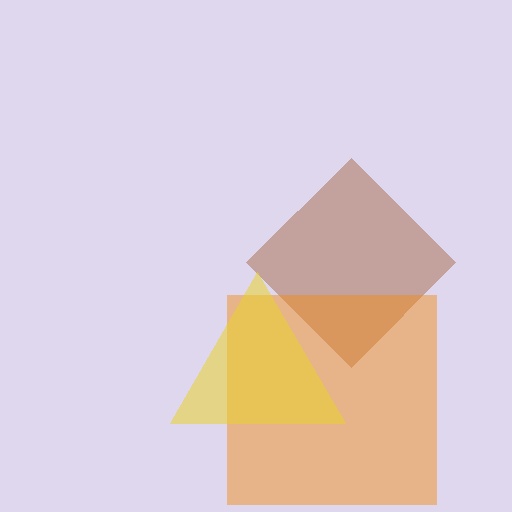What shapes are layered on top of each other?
The layered shapes are: a brown diamond, an orange square, a yellow triangle.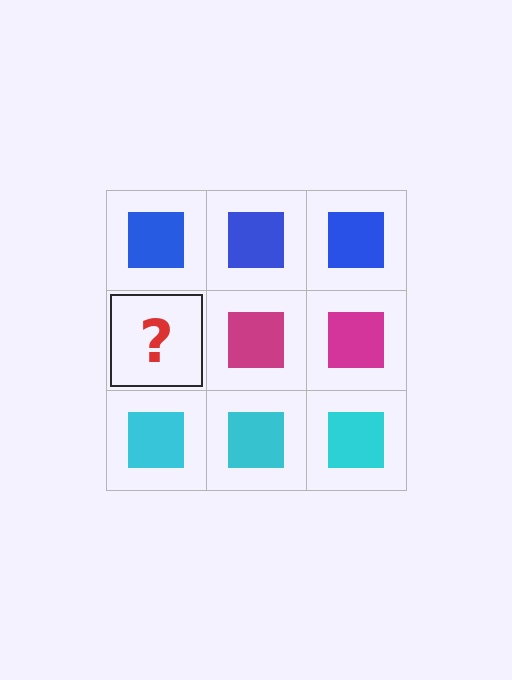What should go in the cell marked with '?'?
The missing cell should contain a magenta square.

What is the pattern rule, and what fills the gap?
The rule is that each row has a consistent color. The gap should be filled with a magenta square.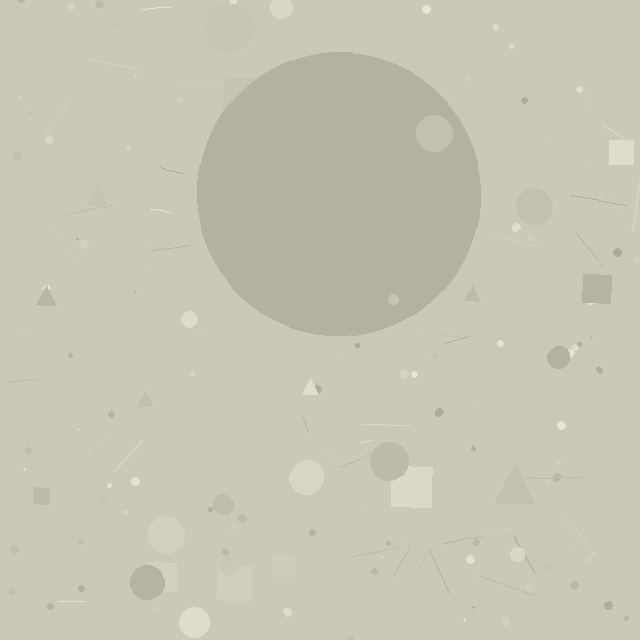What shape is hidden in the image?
A circle is hidden in the image.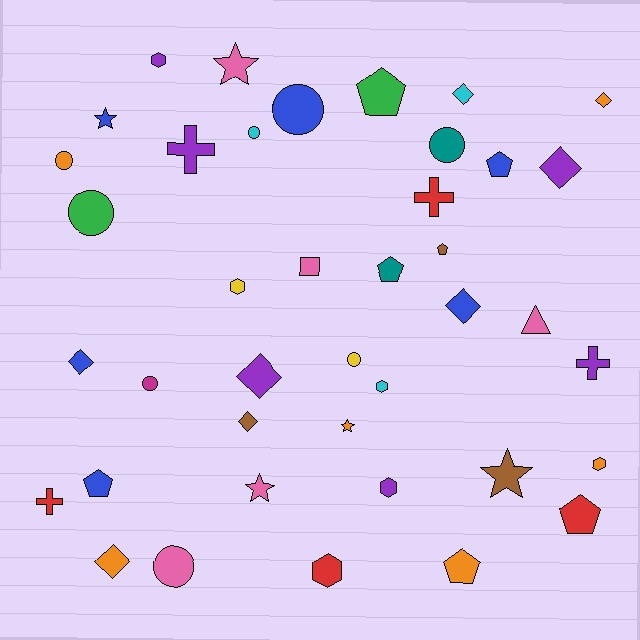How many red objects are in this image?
There are 4 red objects.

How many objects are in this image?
There are 40 objects.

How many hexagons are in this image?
There are 6 hexagons.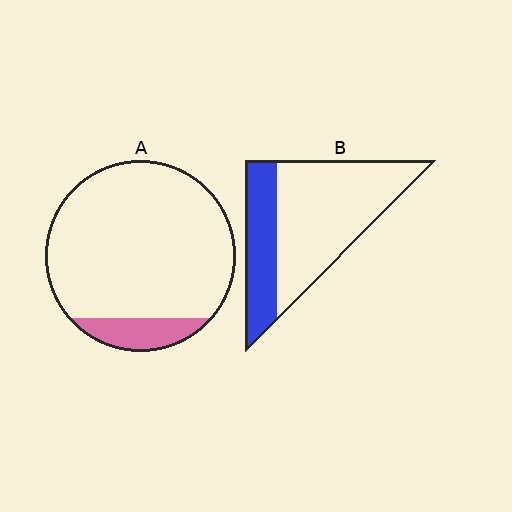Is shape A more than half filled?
No.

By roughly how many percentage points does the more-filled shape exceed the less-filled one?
By roughly 20 percentage points (B over A).